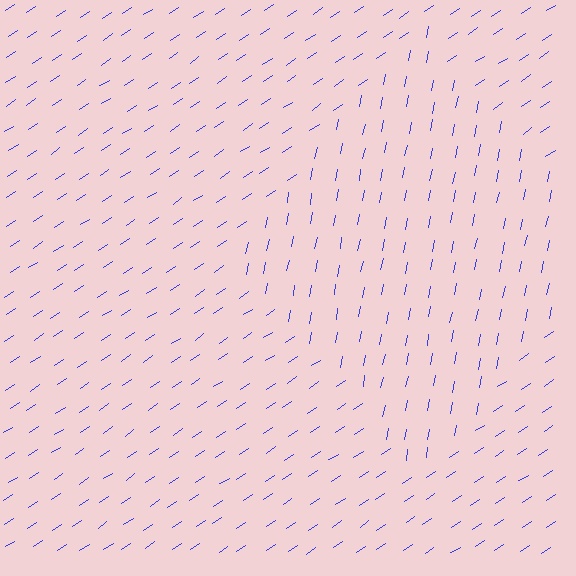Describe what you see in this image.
The image is filled with small blue line segments. A diamond region in the image has lines oriented differently from the surrounding lines, creating a visible texture boundary.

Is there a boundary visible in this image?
Yes, there is a texture boundary formed by a change in line orientation.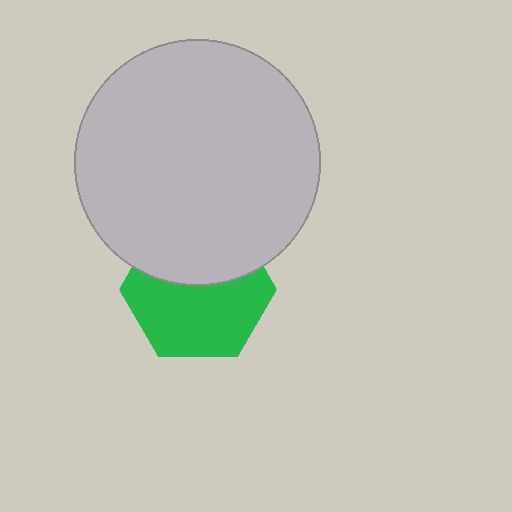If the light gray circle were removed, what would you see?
You would see the complete green hexagon.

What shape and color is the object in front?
The object in front is a light gray circle.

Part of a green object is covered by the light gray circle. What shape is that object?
It is a hexagon.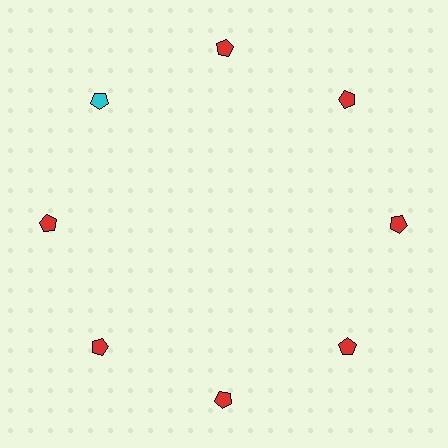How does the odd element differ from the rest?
It has a different color: cyan instead of red.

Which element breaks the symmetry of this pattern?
The cyan pentagon at roughly the 10 o'clock position breaks the symmetry. All other shapes are red pentagons.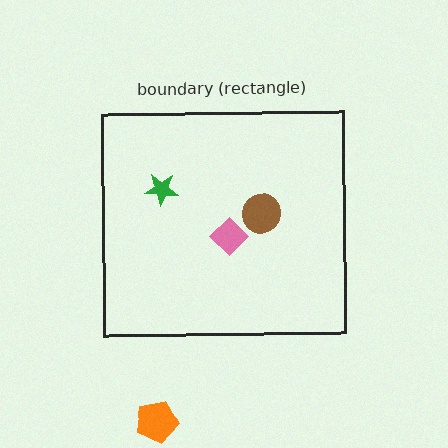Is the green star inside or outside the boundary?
Inside.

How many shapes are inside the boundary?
3 inside, 1 outside.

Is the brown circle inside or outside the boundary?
Inside.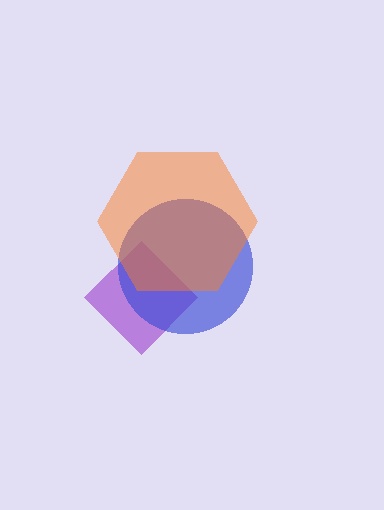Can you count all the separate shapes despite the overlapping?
Yes, there are 3 separate shapes.